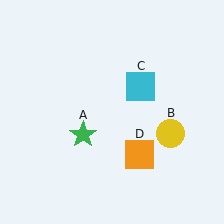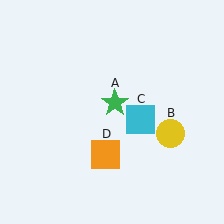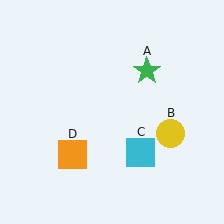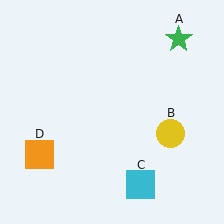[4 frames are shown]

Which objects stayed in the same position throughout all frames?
Yellow circle (object B) remained stationary.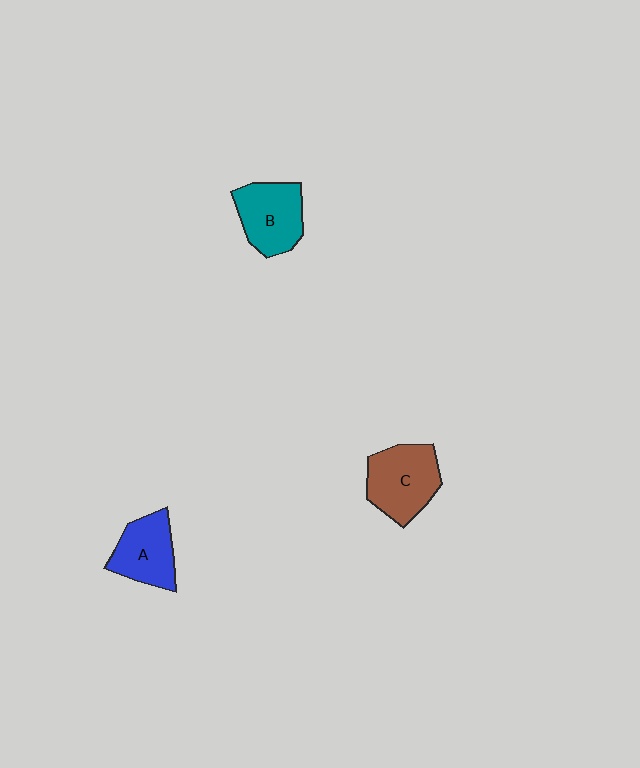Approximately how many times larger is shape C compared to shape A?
Approximately 1.2 times.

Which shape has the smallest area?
Shape A (blue).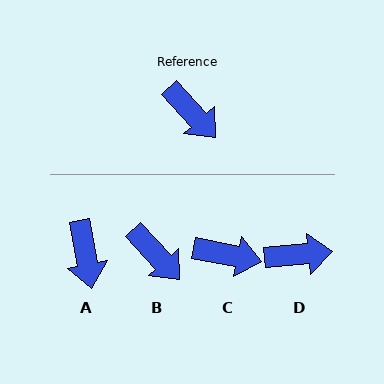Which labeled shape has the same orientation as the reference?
B.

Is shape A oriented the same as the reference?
No, it is off by about 32 degrees.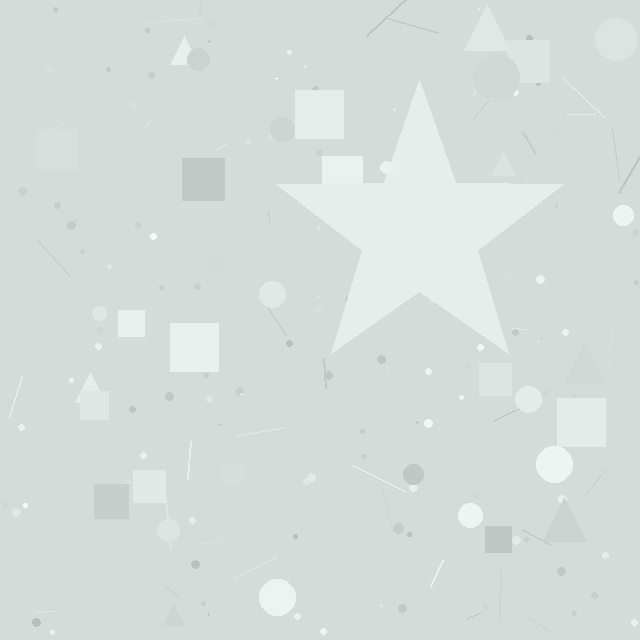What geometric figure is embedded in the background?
A star is embedded in the background.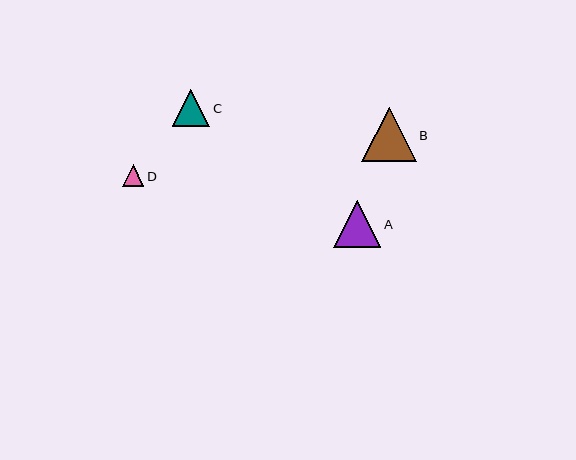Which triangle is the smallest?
Triangle D is the smallest with a size of approximately 21 pixels.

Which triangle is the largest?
Triangle B is the largest with a size of approximately 54 pixels.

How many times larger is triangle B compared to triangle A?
Triangle B is approximately 1.2 times the size of triangle A.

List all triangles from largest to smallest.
From largest to smallest: B, A, C, D.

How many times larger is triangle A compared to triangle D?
Triangle A is approximately 2.2 times the size of triangle D.